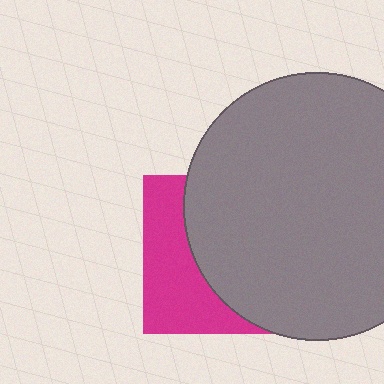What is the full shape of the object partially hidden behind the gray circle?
The partially hidden object is a magenta square.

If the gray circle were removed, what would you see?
You would see the complete magenta square.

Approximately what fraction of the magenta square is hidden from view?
Roughly 62% of the magenta square is hidden behind the gray circle.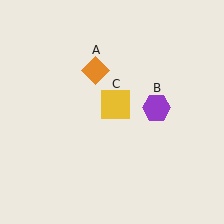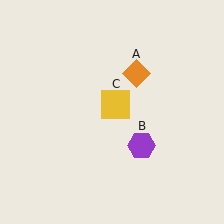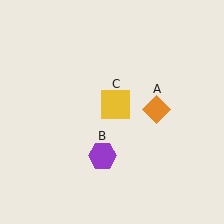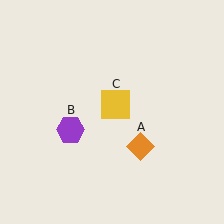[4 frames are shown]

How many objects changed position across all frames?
2 objects changed position: orange diamond (object A), purple hexagon (object B).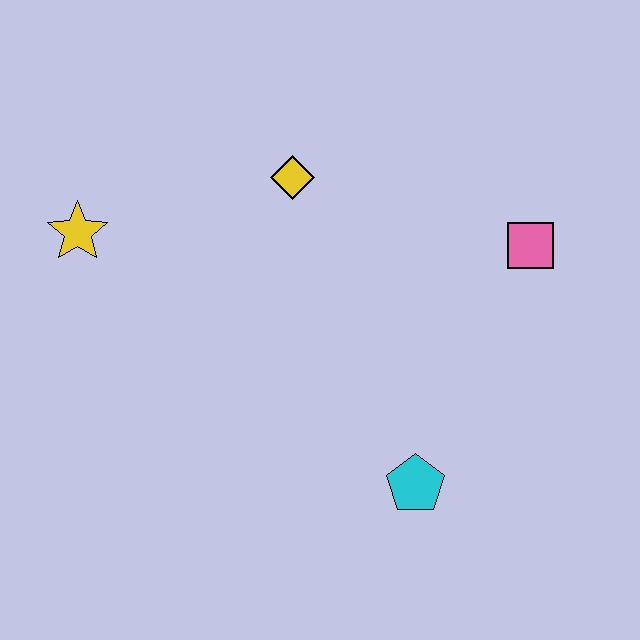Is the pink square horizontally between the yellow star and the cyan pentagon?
No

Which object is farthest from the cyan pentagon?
The yellow star is farthest from the cyan pentagon.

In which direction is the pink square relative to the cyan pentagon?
The pink square is above the cyan pentagon.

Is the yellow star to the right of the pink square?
No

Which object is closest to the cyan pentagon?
The pink square is closest to the cyan pentagon.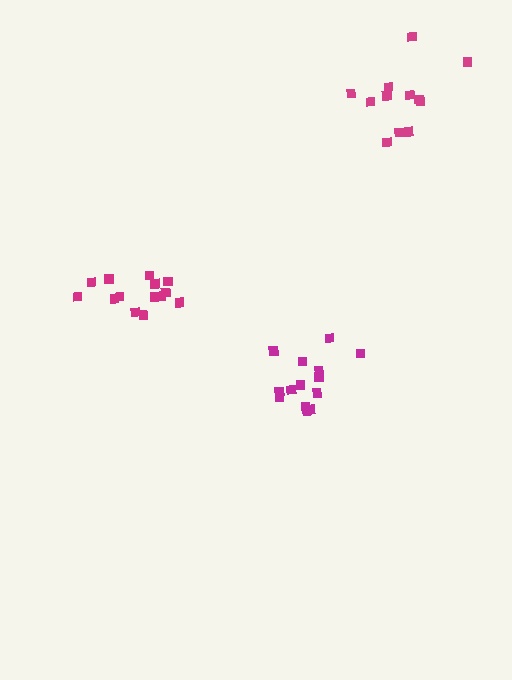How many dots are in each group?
Group 1: 12 dots, Group 2: 14 dots, Group 3: 14 dots (40 total).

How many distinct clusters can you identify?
There are 3 distinct clusters.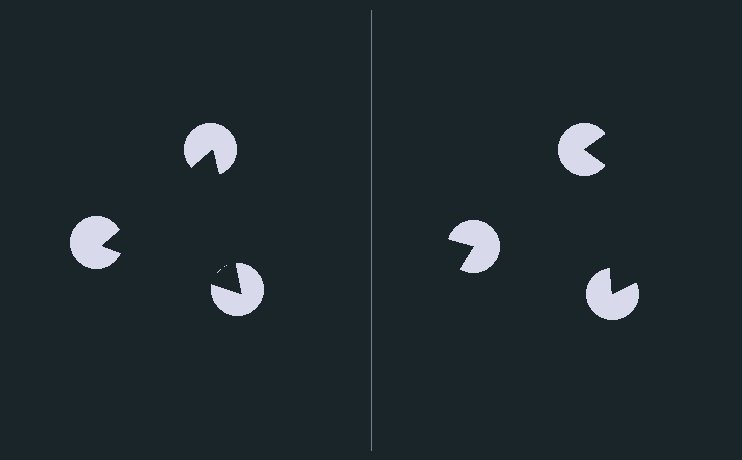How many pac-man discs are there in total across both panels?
6 — 3 on each side.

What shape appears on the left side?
An illusory triangle.